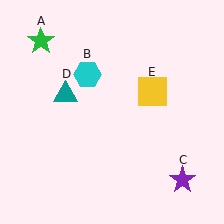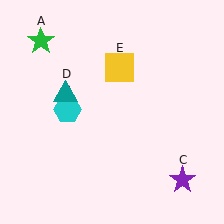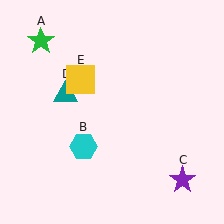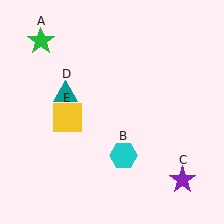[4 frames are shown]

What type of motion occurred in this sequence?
The cyan hexagon (object B), yellow square (object E) rotated counterclockwise around the center of the scene.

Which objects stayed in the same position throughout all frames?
Green star (object A) and purple star (object C) and teal triangle (object D) remained stationary.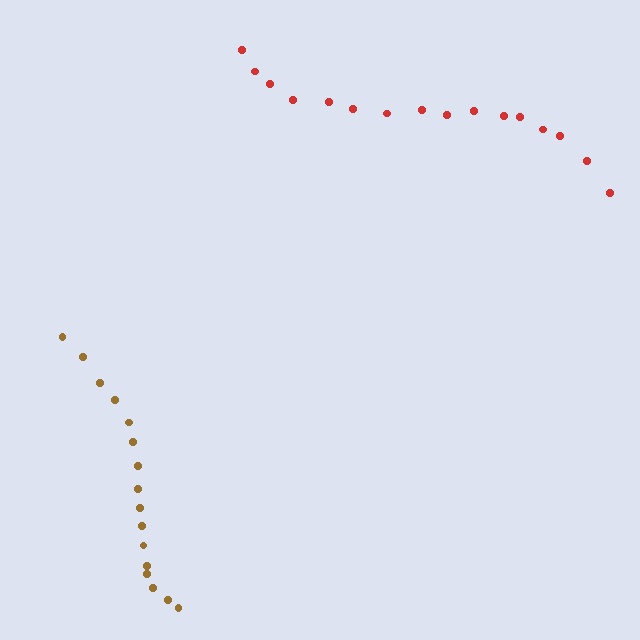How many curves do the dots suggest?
There are 2 distinct paths.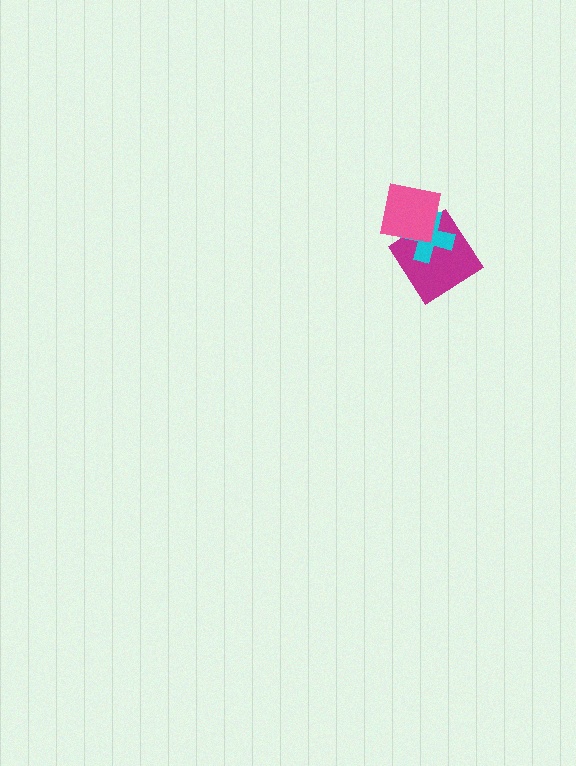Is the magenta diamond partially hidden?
Yes, it is partially covered by another shape.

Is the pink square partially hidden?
No, no other shape covers it.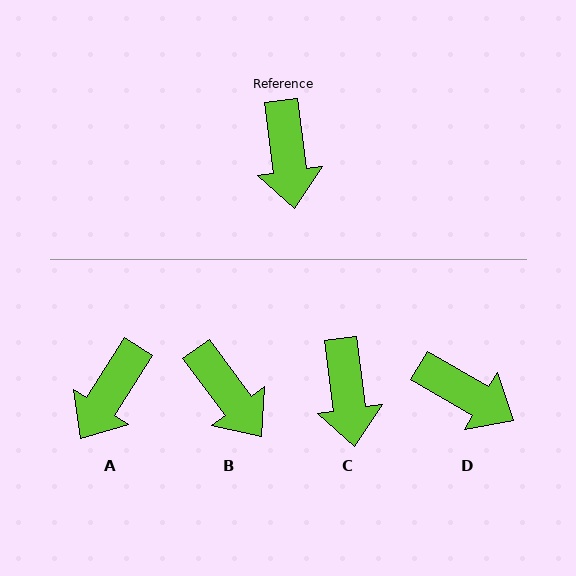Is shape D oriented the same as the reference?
No, it is off by about 53 degrees.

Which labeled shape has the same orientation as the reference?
C.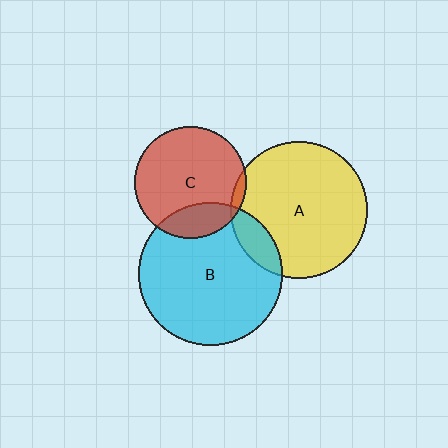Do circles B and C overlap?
Yes.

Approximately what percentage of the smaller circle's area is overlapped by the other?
Approximately 20%.